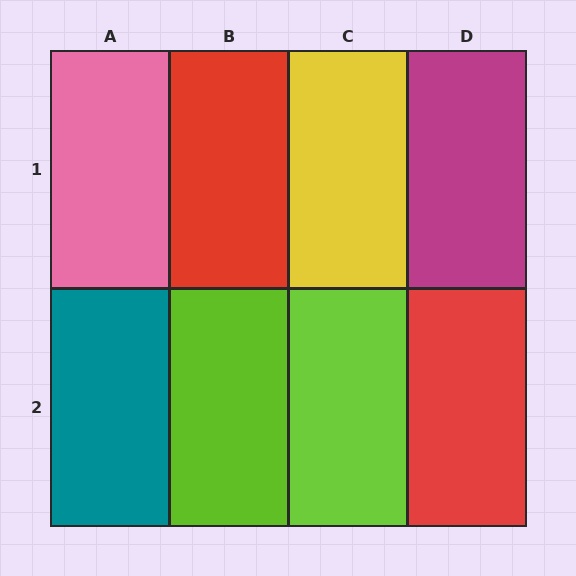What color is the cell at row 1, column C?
Yellow.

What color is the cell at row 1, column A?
Pink.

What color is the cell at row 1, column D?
Magenta.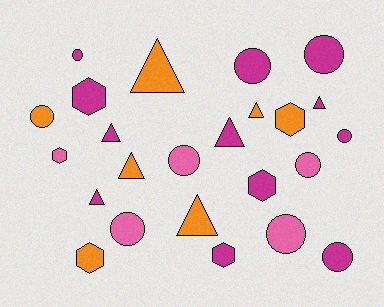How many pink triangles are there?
There are no pink triangles.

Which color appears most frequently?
Magenta, with 12 objects.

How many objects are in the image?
There are 24 objects.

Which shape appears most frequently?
Circle, with 10 objects.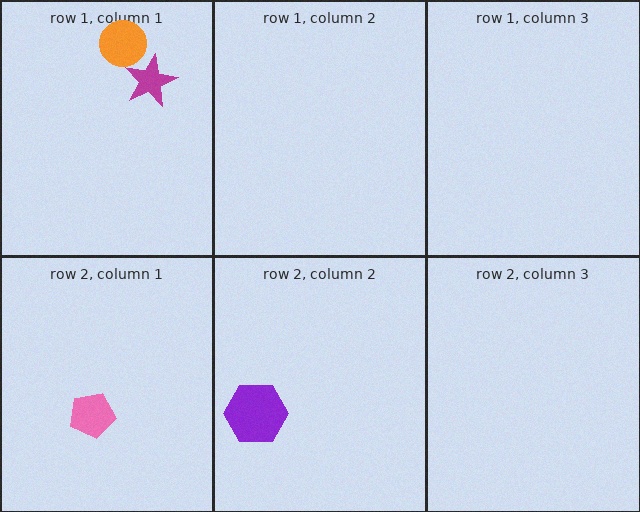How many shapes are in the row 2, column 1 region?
1.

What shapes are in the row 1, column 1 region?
The orange circle, the magenta star.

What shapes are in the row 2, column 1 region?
The pink pentagon.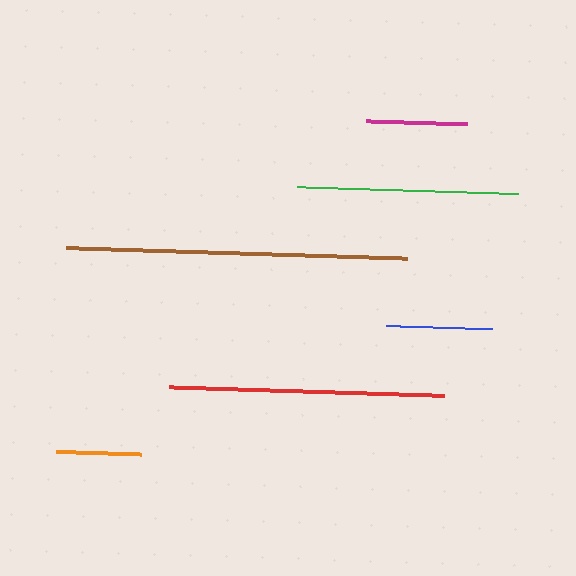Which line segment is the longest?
The brown line is the longest at approximately 342 pixels.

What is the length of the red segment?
The red segment is approximately 276 pixels long.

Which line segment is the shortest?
The orange line is the shortest at approximately 85 pixels.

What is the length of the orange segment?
The orange segment is approximately 85 pixels long.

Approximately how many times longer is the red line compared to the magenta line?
The red line is approximately 2.7 times the length of the magenta line.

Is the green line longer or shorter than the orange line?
The green line is longer than the orange line.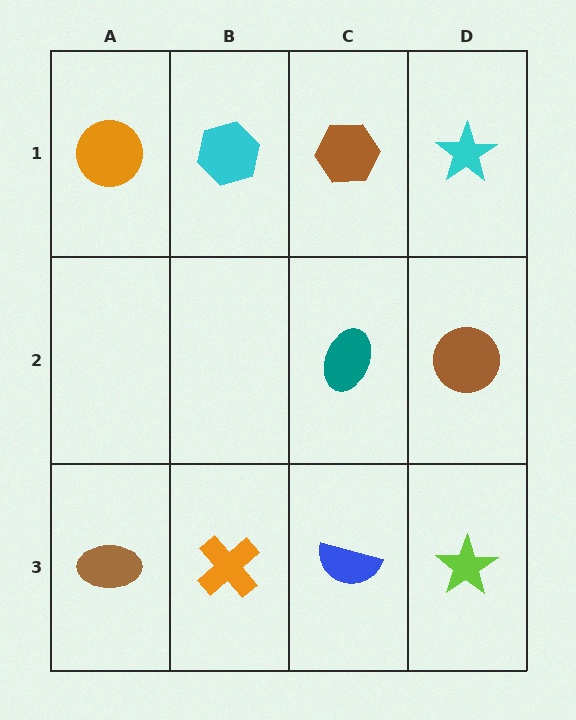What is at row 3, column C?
A blue semicircle.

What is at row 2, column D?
A brown circle.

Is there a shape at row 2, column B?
No, that cell is empty.